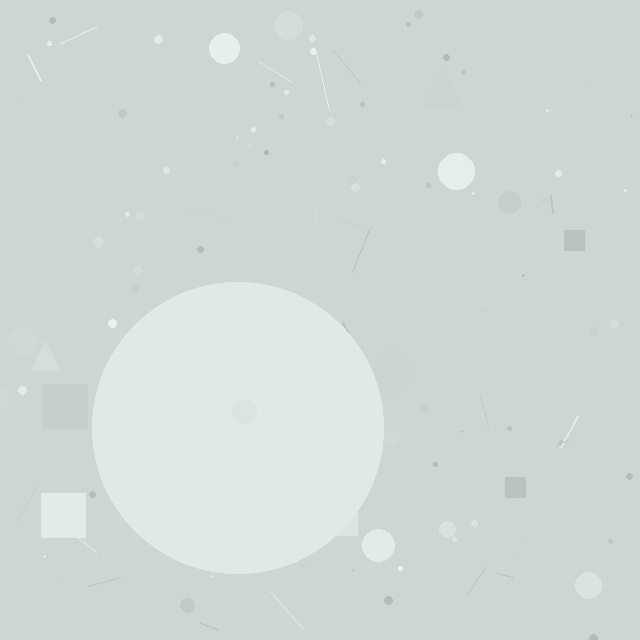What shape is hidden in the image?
A circle is hidden in the image.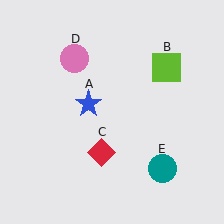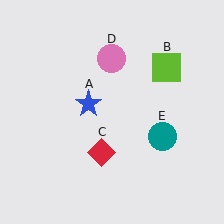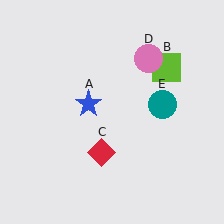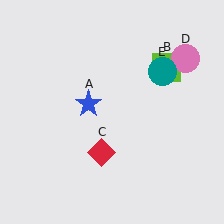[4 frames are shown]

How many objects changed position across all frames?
2 objects changed position: pink circle (object D), teal circle (object E).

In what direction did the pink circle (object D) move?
The pink circle (object D) moved right.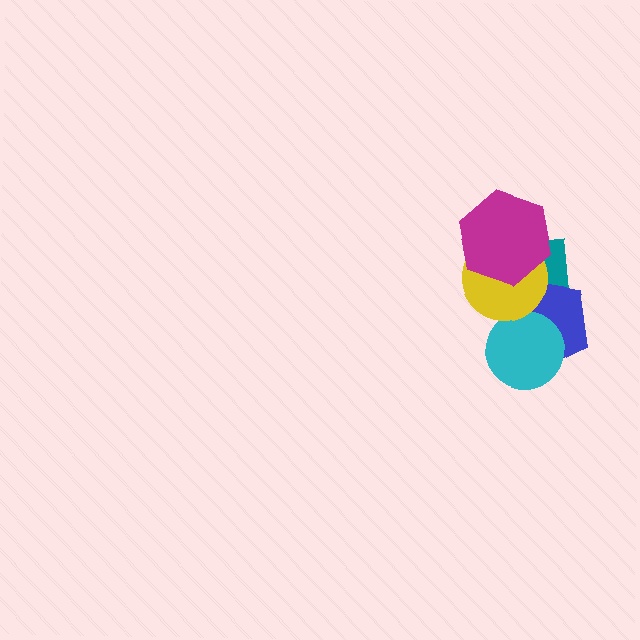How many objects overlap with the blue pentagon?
3 objects overlap with the blue pentagon.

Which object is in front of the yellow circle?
The magenta hexagon is in front of the yellow circle.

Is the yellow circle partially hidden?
Yes, it is partially covered by another shape.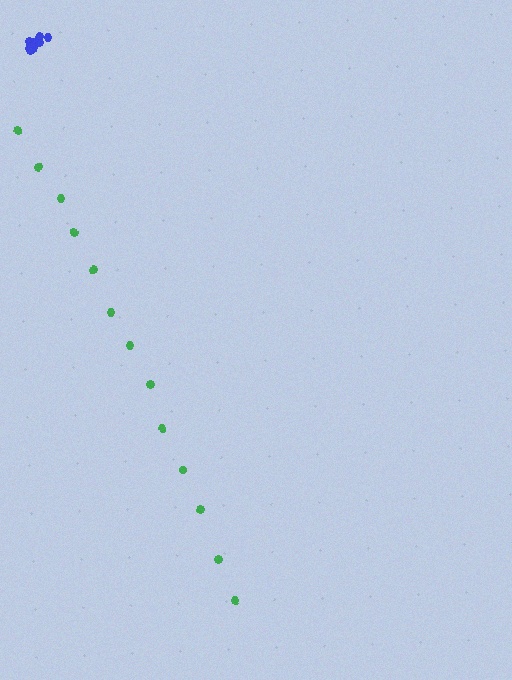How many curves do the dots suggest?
There are 2 distinct paths.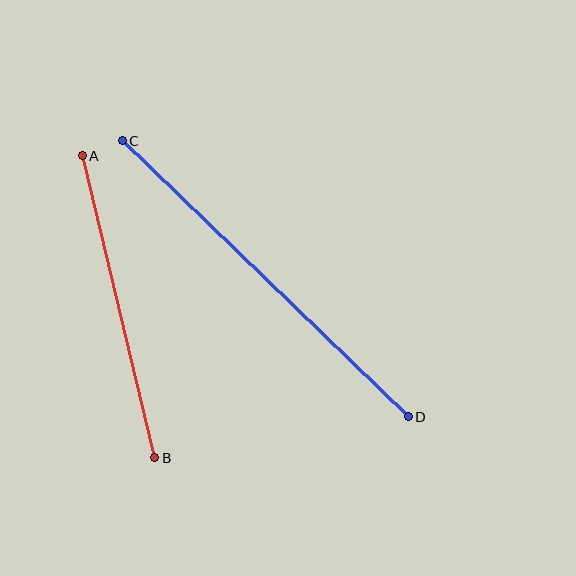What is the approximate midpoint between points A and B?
The midpoint is at approximately (118, 307) pixels.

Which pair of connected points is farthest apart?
Points C and D are farthest apart.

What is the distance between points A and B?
The distance is approximately 311 pixels.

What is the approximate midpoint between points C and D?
The midpoint is at approximately (265, 279) pixels.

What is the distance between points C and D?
The distance is approximately 398 pixels.